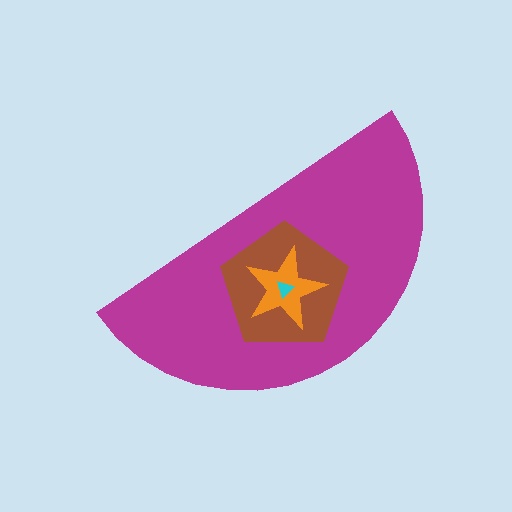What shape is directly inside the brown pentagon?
The orange star.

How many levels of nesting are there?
4.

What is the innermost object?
The cyan triangle.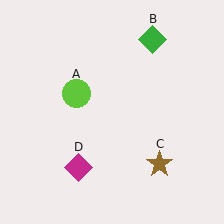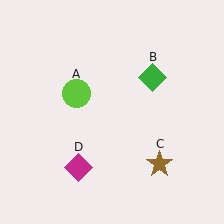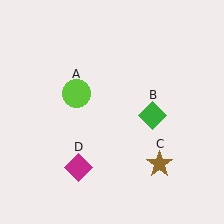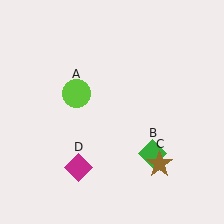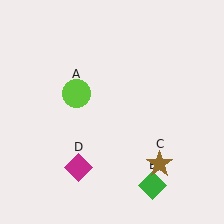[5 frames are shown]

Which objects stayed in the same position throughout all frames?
Lime circle (object A) and brown star (object C) and magenta diamond (object D) remained stationary.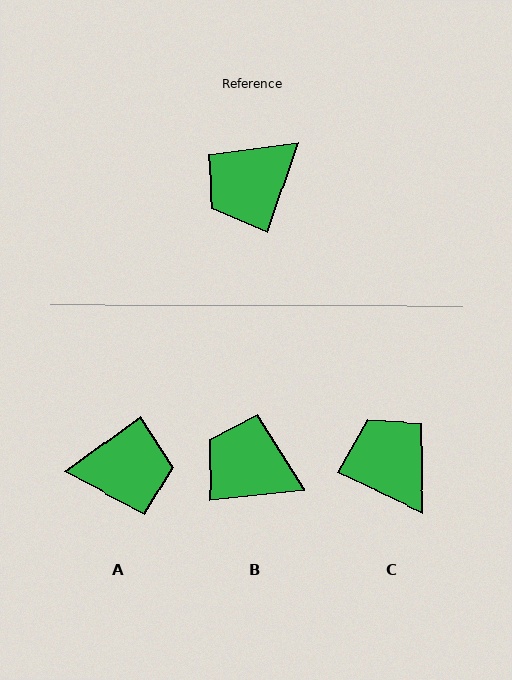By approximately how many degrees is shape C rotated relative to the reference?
Approximately 96 degrees clockwise.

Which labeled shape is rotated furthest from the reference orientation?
A, about 145 degrees away.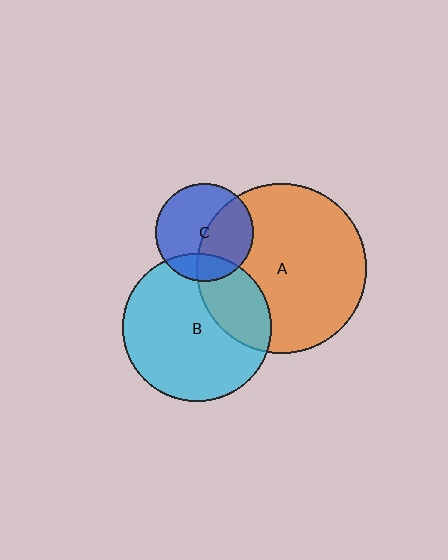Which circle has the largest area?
Circle A (orange).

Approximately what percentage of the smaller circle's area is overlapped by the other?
Approximately 25%.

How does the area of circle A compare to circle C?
Approximately 3.0 times.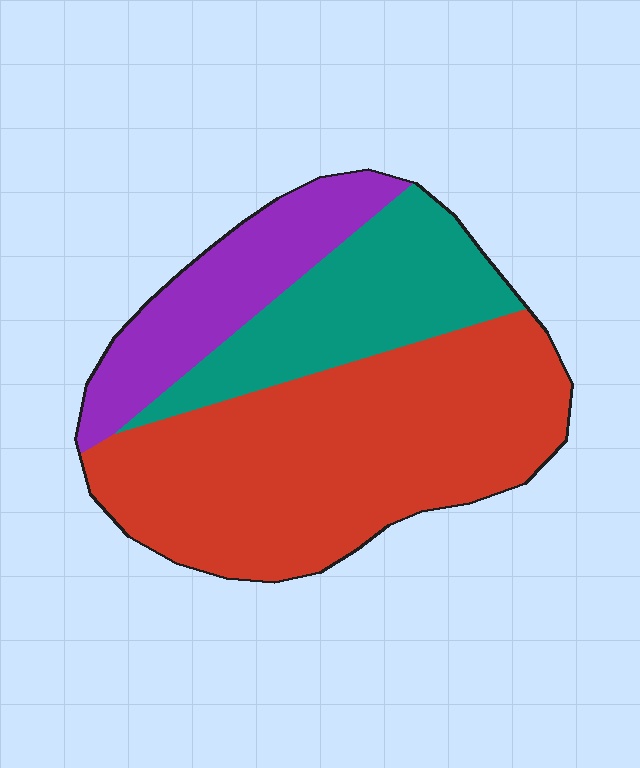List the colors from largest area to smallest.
From largest to smallest: red, teal, purple.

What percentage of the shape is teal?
Teal covers about 25% of the shape.